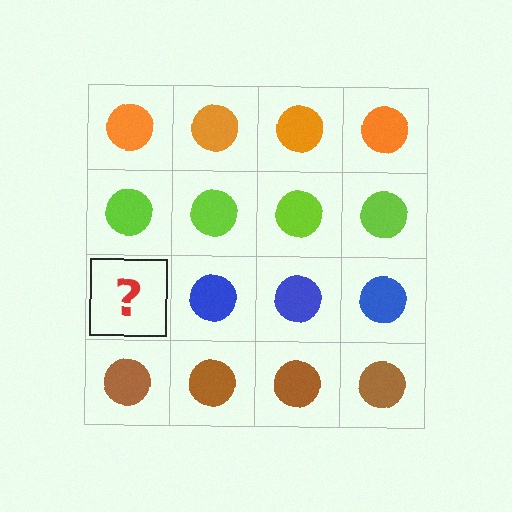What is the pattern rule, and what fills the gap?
The rule is that each row has a consistent color. The gap should be filled with a blue circle.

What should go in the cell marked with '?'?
The missing cell should contain a blue circle.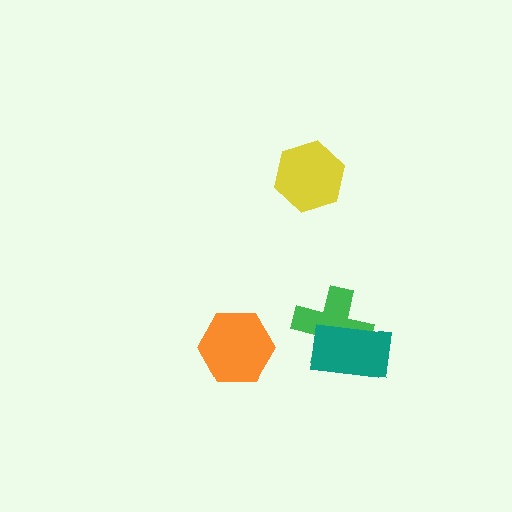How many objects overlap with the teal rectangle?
1 object overlaps with the teal rectangle.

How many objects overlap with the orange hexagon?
0 objects overlap with the orange hexagon.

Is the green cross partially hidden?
Yes, it is partially covered by another shape.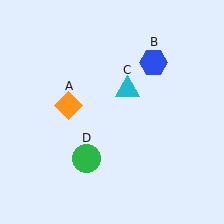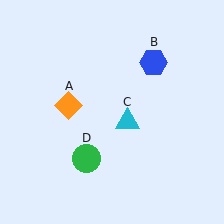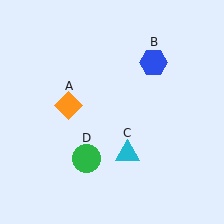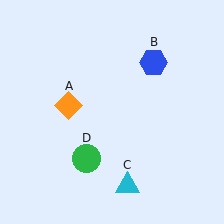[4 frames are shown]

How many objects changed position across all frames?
1 object changed position: cyan triangle (object C).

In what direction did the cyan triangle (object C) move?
The cyan triangle (object C) moved down.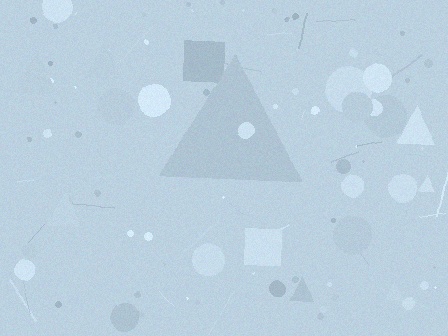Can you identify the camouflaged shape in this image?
The camouflaged shape is a triangle.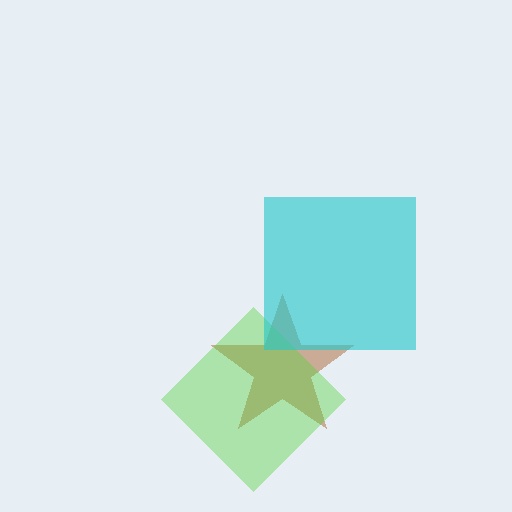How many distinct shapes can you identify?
There are 3 distinct shapes: a brown star, a lime diamond, a cyan square.